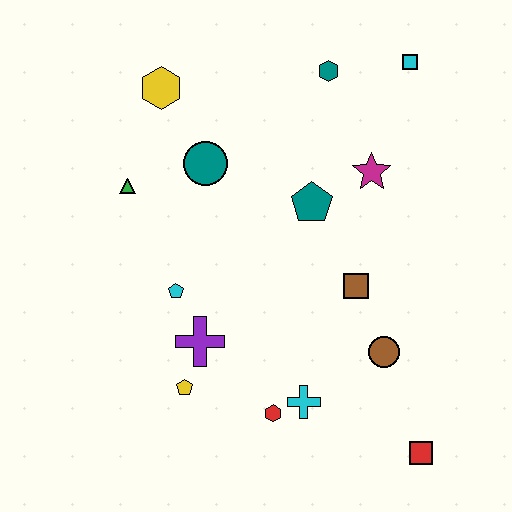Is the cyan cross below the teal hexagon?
Yes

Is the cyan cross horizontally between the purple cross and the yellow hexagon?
No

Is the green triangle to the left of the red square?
Yes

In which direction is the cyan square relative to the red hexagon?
The cyan square is above the red hexagon.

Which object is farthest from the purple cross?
The cyan square is farthest from the purple cross.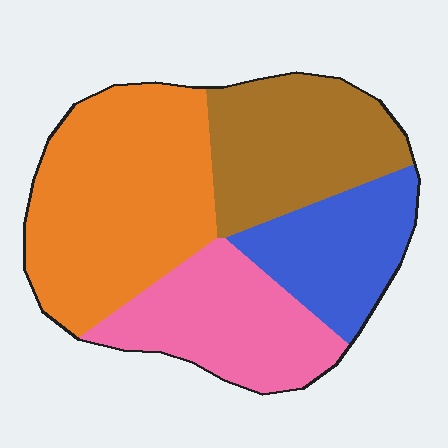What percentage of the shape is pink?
Pink covers roughly 20% of the shape.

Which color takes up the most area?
Orange, at roughly 35%.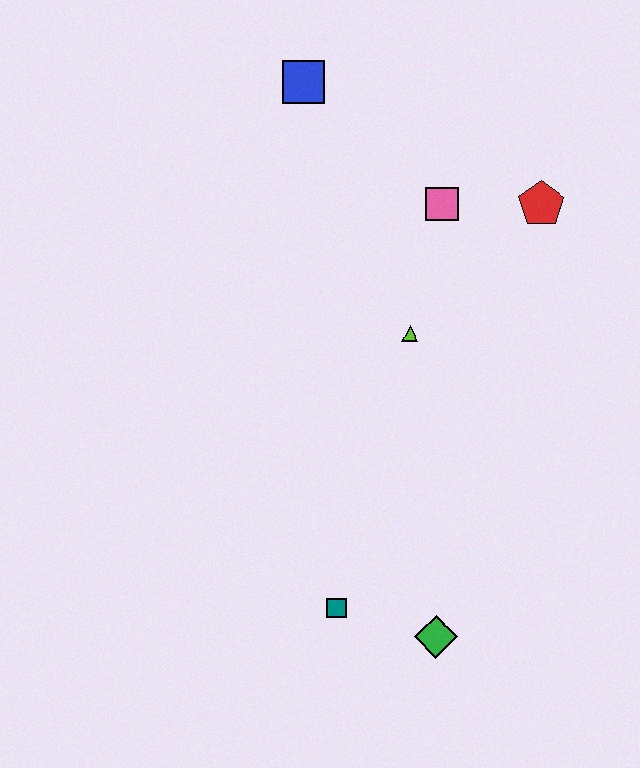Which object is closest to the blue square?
The pink square is closest to the blue square.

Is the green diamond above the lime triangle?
No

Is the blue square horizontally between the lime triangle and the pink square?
No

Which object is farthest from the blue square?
The green diamond is farthest from the blue square.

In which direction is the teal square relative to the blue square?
The teal square is below the blue square.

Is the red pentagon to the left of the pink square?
No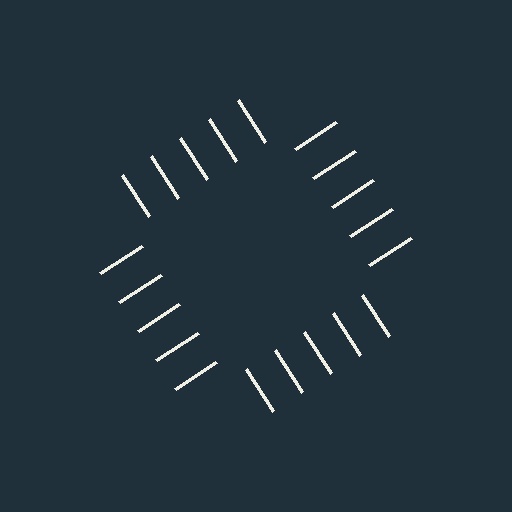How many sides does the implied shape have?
4 sides — the line-ends trace a square.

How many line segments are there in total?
20 — 5 along each of the 4 edges.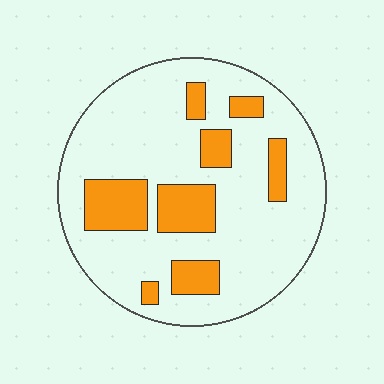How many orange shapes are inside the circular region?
8.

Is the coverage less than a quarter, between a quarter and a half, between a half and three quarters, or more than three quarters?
Less than a quarter.